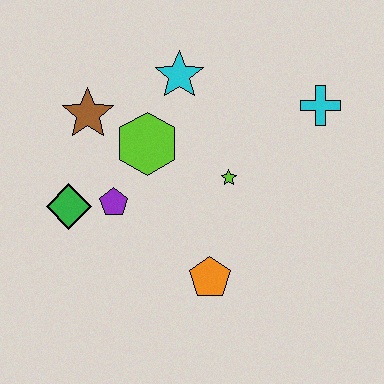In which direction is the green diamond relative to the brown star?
The green diamond is below the brown star.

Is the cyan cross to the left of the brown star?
No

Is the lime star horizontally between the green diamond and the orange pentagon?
No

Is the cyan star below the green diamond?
No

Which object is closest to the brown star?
The lime hexagon is closest to the brown star.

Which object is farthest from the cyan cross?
The green diamond is farthest from the cyan cross.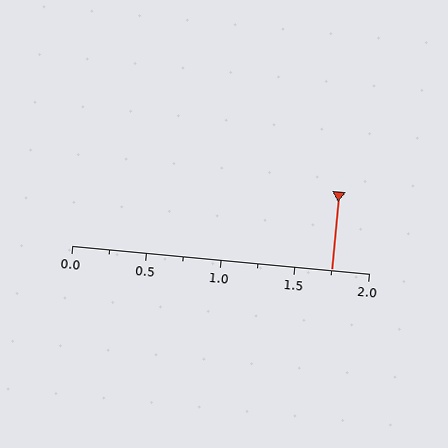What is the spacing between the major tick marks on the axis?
The major ticks are spaced 0.5 apart.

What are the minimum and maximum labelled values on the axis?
The axis runs from 0.0 to 2.0.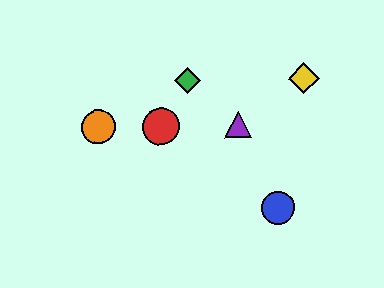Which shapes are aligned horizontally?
The red circle, the purple triangle, the orange circle are aligned horizontally.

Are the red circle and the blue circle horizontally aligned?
No, the red circle is at y≈126 and the blue circle is at y≈208.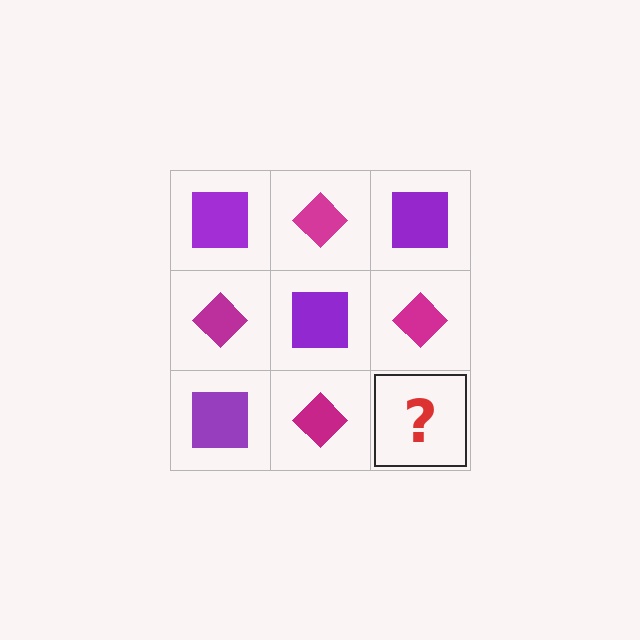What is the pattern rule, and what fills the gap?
The rule is that it alternates purple square and magenta diamond in a checkerboard pattern. The gap should be filled with a purple square.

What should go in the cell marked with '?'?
The missing cell should contain a purple square.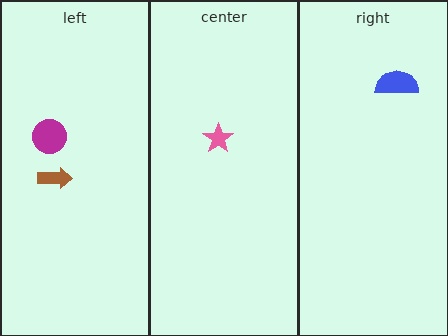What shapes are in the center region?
The pink star.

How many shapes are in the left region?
2.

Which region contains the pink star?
The center region.